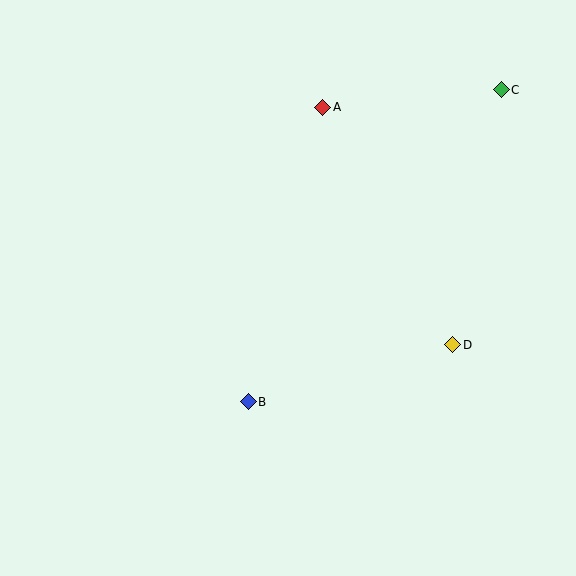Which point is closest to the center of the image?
Point B at (248, 402) is closest to the center.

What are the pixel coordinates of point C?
Point C is at (501, 90).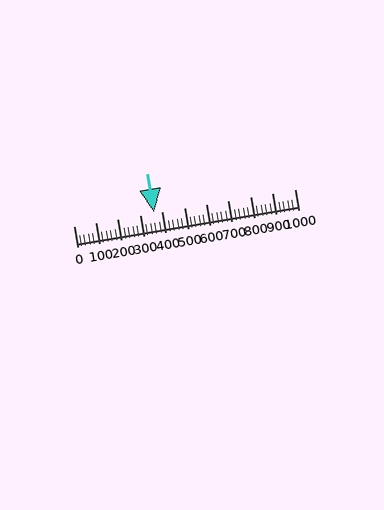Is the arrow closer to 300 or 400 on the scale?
The arrow is closer to 400.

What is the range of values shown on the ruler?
The ruler shows values from 0 to 1000.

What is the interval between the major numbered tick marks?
The major tick marks are spaced 100 units apart.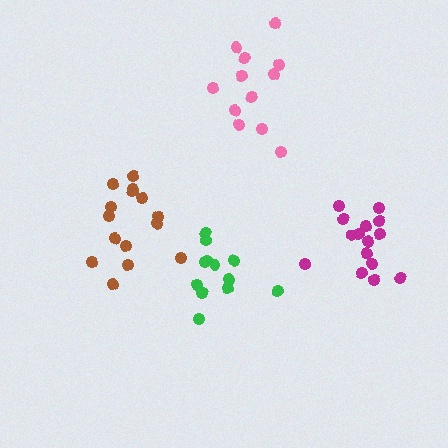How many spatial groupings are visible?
There are 4 spatial groupings.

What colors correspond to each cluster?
The clusters are colored: pink, magenta, green, brown.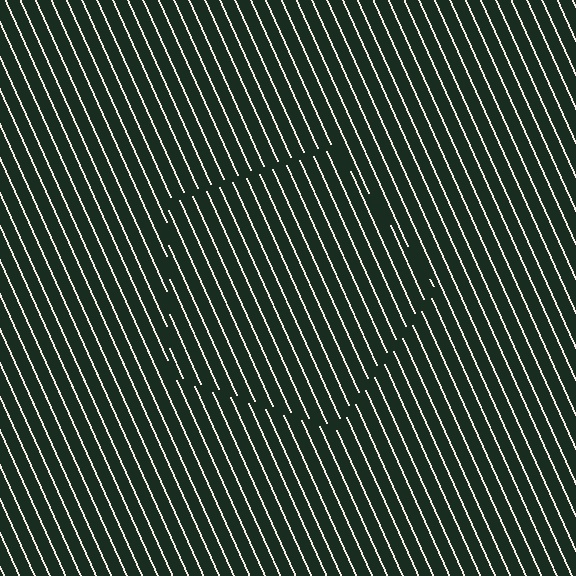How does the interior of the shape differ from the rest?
The interior of the shape contains the same grating, shifted by half a period — the contour is defined by the phase discontinuity where line-ends from the inner and outer gratings abut.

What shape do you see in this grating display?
An illusory pentagon. The interior of the shape contains the same grating, shifted by half a period — the contour is defined by the phase discontinuity where line-ends from the inner and outer gratings abut.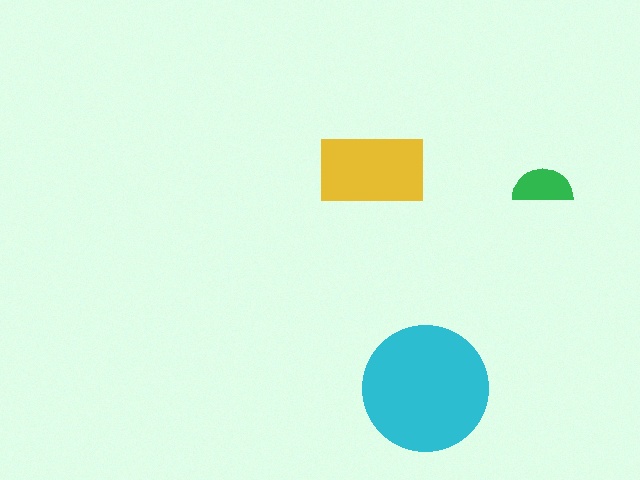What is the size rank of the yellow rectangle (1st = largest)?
2nd.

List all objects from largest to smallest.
The cyan circle, the yellow rectangle, the green semicircle.